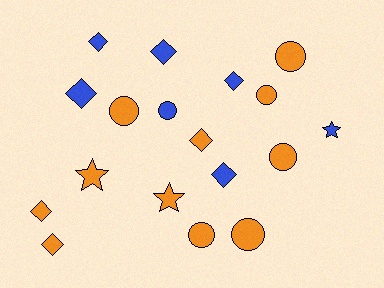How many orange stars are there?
There are 2 orange stars.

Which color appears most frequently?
Orange, with 11 objects.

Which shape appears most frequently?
Diamond, with 8 objects.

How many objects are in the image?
There are 18 objects.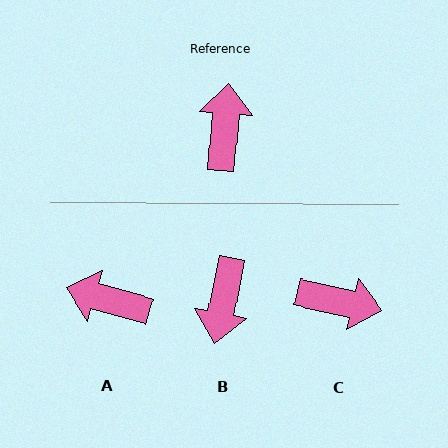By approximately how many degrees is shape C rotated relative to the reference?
Approximately 98 degrees clockwise.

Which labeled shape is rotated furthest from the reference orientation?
B, about 174 degrees away.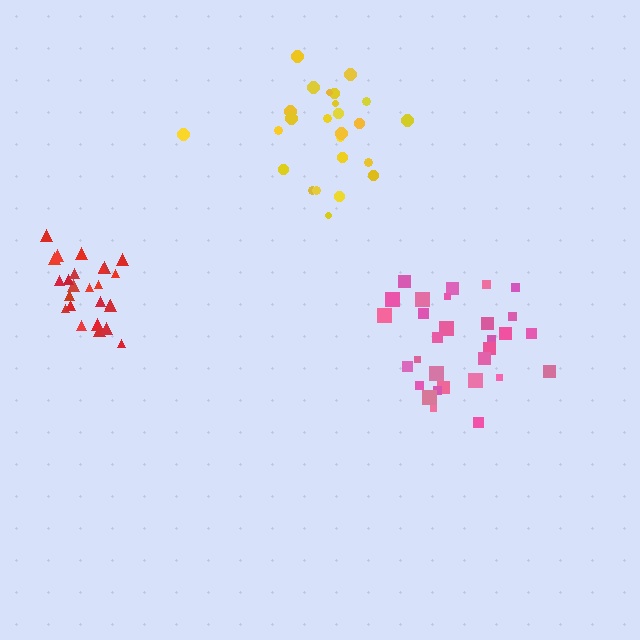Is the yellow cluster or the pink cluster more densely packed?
Pink.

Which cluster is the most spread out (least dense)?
Yellow.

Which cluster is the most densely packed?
Red.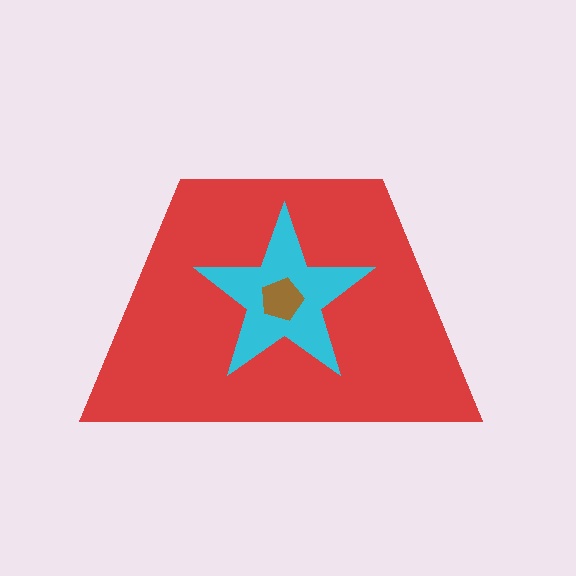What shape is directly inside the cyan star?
The brown pentagon.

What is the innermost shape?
The brown pentagon.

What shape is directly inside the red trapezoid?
The cyan star.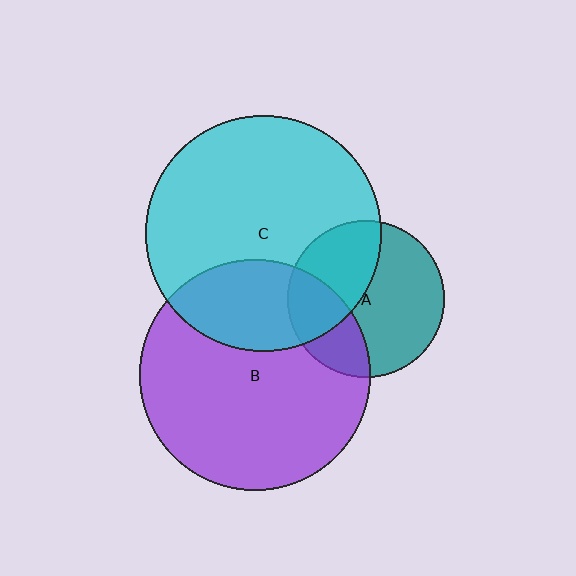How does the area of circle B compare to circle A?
Approximately 2.2 times.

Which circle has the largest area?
Circle C (cyan).